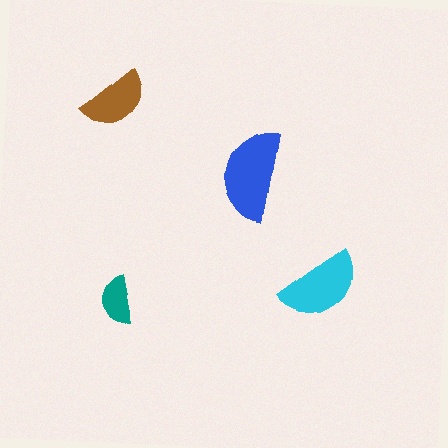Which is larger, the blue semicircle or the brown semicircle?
The blue one.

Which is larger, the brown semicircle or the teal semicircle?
The brown one.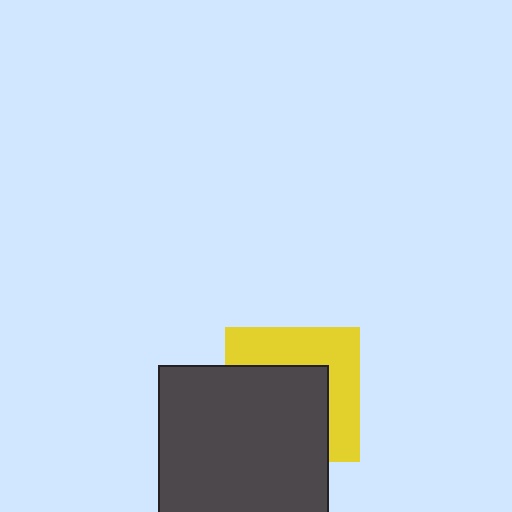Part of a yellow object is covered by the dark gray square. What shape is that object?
It is a square.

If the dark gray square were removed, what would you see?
You would see the complete yellow square.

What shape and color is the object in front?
The object in front is a dark gray square.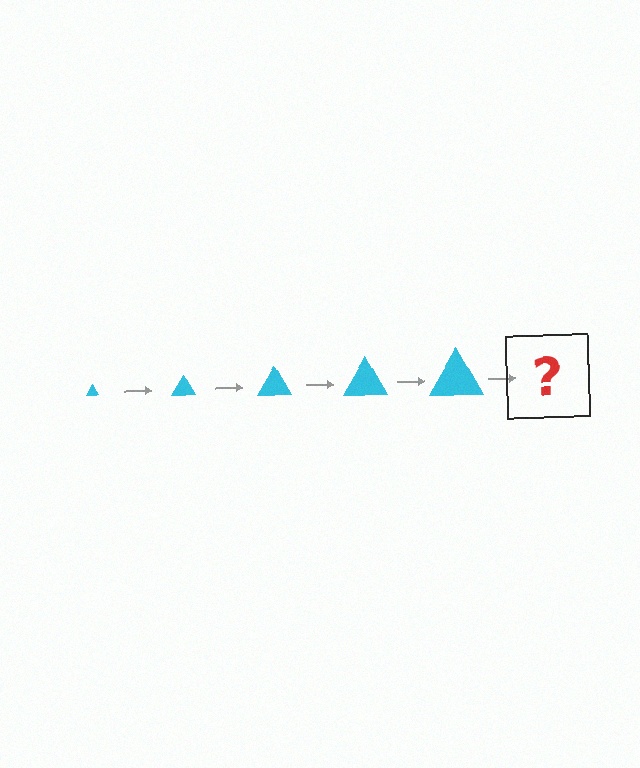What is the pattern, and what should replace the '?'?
The pattern is that the triangle gets progressively larger each step. The '?' should be a cyan triangle, larger than the previous one.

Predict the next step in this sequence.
The next step is a cyan triangle, larger than the previous one.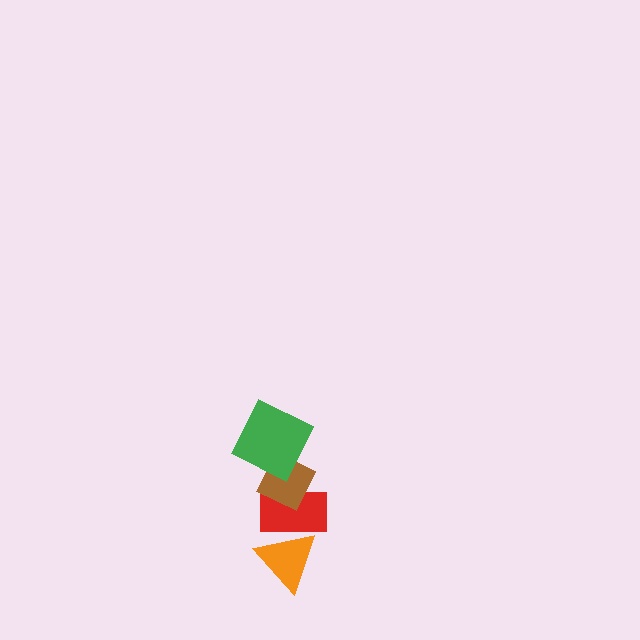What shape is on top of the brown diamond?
The green square is on top of the brown diamond.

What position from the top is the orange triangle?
The orange triangle is 4th from the top.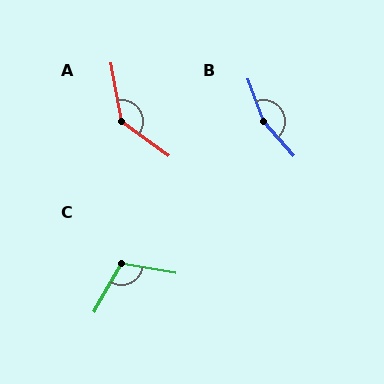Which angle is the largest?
B, at approximately 158 degrees.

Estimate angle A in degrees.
Approximately 136 degrees.